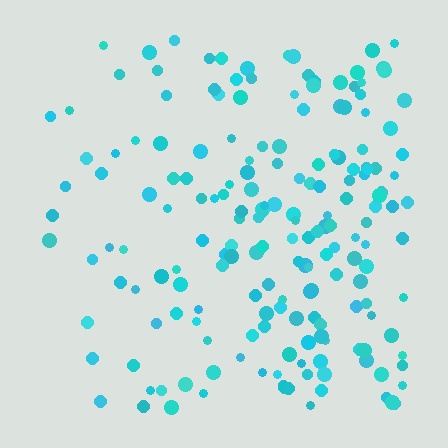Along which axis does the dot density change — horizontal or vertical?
Horizontal.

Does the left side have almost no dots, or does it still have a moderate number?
Still a moderate number, just noticeably fewer than the right.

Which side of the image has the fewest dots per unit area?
The left.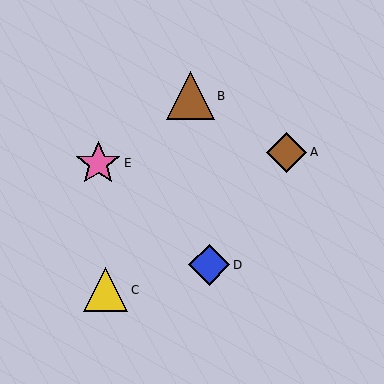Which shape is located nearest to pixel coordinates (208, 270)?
The blue diamond (labeled D) at (209, 265) is nearest to that location.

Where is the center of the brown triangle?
The center of the brown triangle is at (190, 96).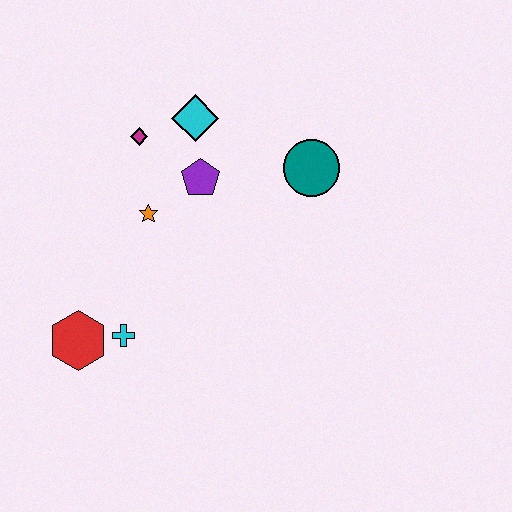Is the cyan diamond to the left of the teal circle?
Yes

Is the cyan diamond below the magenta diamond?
No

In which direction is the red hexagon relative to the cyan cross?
The red hexagon is to the left of the cyan cross.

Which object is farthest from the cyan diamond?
The red hexagon is farthest from the cyan diamond.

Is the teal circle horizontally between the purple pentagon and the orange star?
No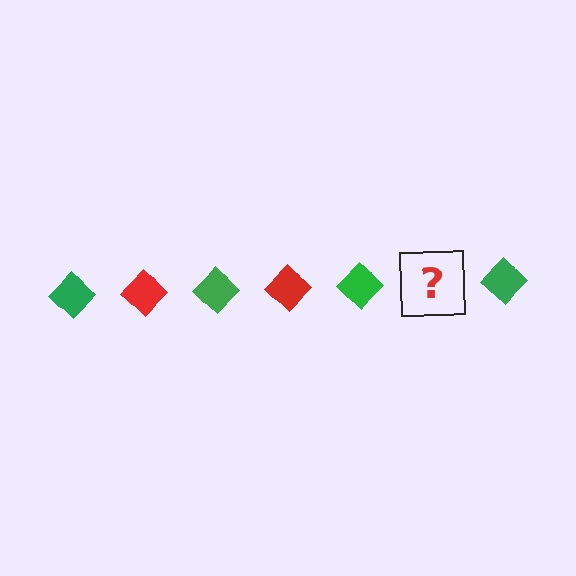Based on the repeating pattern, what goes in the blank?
The blank should be a red diamond.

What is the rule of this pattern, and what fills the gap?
The rule is that the pattern cycles through green, red diamonds. The gap should be filled with a red diamond.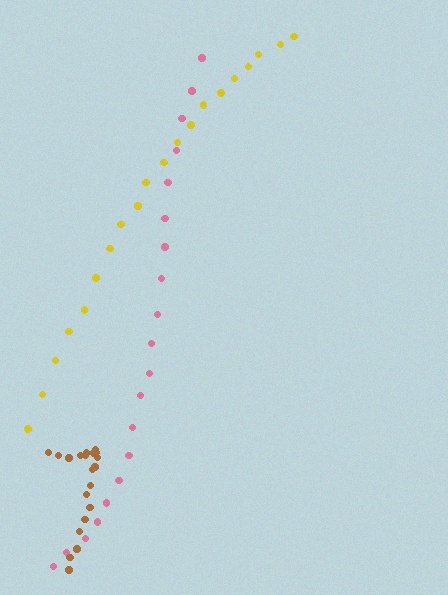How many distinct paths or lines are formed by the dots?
There are 3 distinct paths.